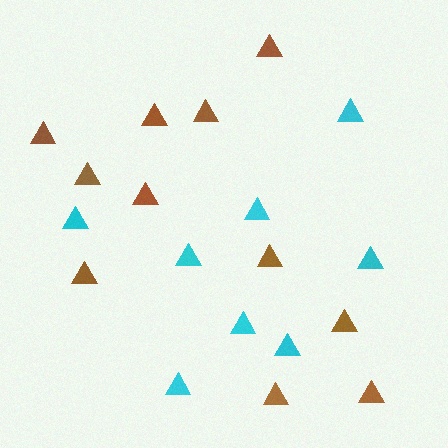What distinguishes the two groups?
There are 2 groups: one group of brown triangles (11) and one group of cyan triangles (8).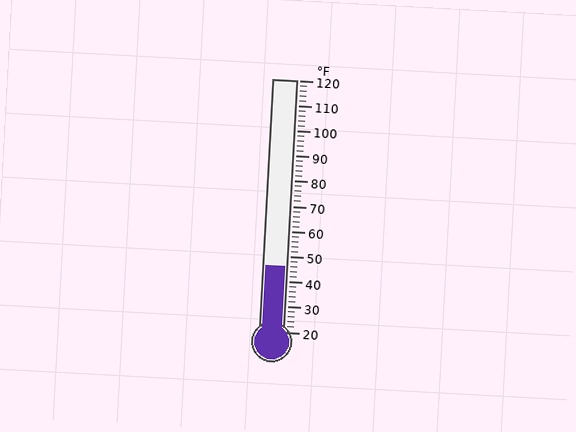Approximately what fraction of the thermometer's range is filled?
The thermometer is filled to approximately 25% of its range.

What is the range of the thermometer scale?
The thermometer scale ranges from 20°F to 120°F.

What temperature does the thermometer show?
The thermometer shows approximately 46°F.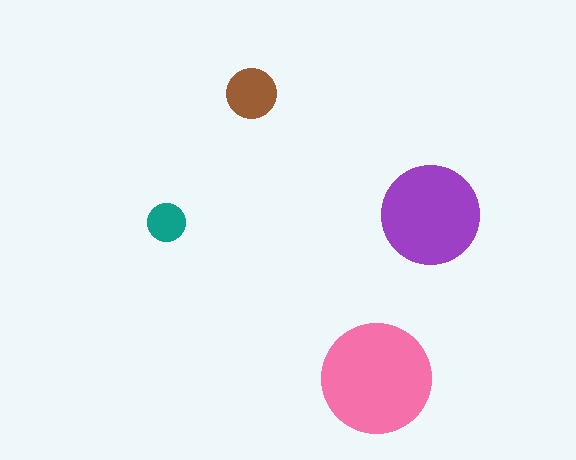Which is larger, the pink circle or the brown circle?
The pink one.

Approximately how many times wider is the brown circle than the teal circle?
About 1.5 times wider.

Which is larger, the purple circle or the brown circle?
The purple one.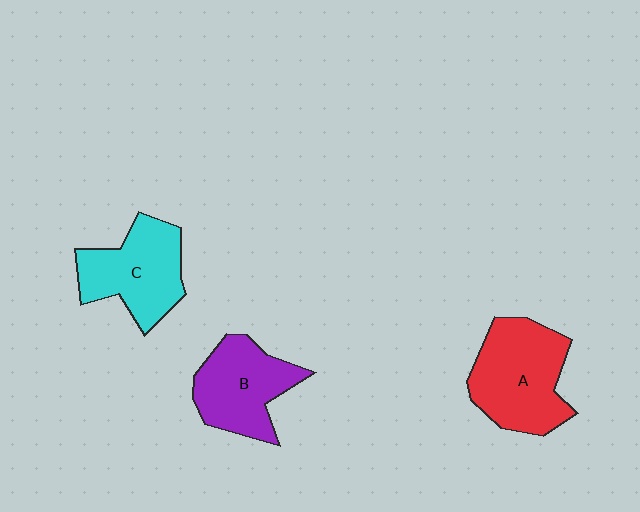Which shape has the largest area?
Shape A (red).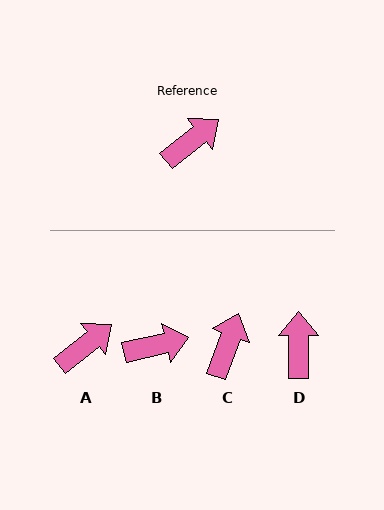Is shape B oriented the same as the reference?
No, it is off by about 26 degrees.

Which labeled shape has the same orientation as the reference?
A.